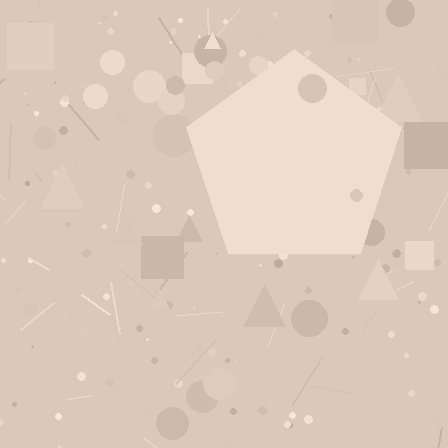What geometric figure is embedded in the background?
A pentagon is embedded in the background.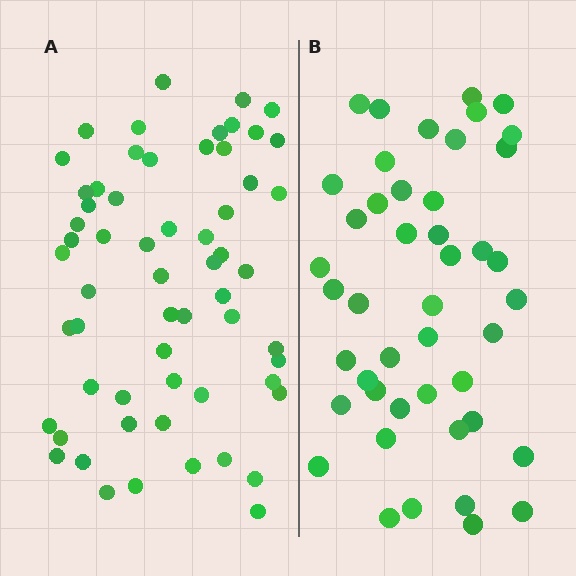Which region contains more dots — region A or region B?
Region A (the left region) has more dots.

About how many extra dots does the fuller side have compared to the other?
Region A has approximately 15 more dots than region B.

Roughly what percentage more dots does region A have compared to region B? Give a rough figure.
About 35% more.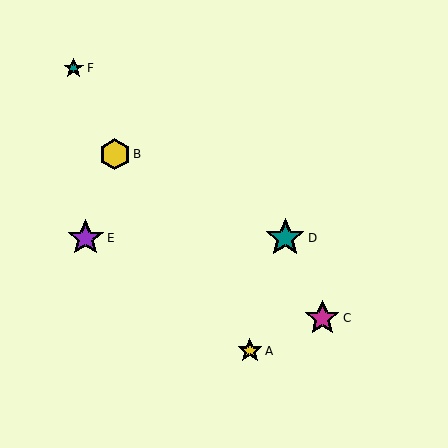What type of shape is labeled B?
Shape B is a yellow hexagon.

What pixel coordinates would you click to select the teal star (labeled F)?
Click at (74, 68) to select the teal star F.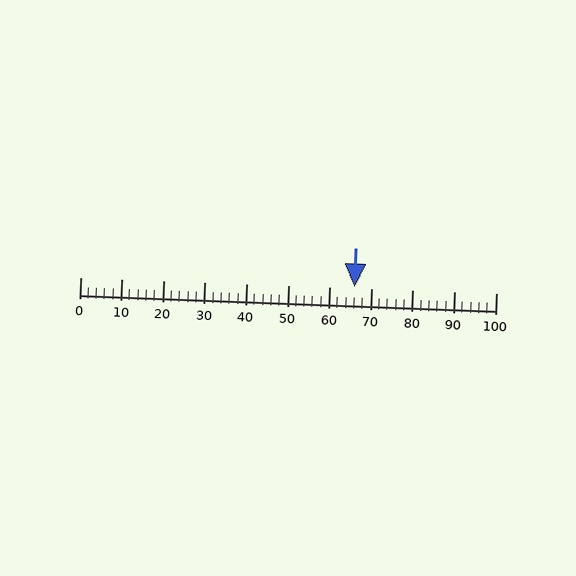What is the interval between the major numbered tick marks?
The major tick marks are spaced 10 units apart.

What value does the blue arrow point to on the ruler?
The blue arrow points to approximately 66.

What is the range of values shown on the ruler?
The ruler shows values from 0 to 100.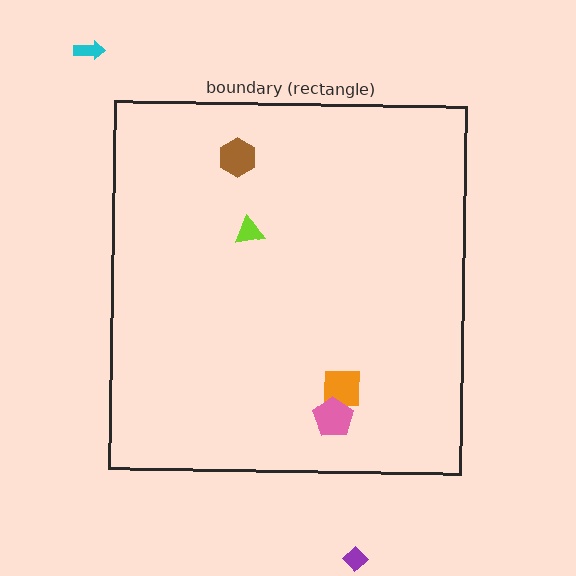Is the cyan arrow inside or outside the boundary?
Outside.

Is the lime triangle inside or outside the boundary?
Inside.